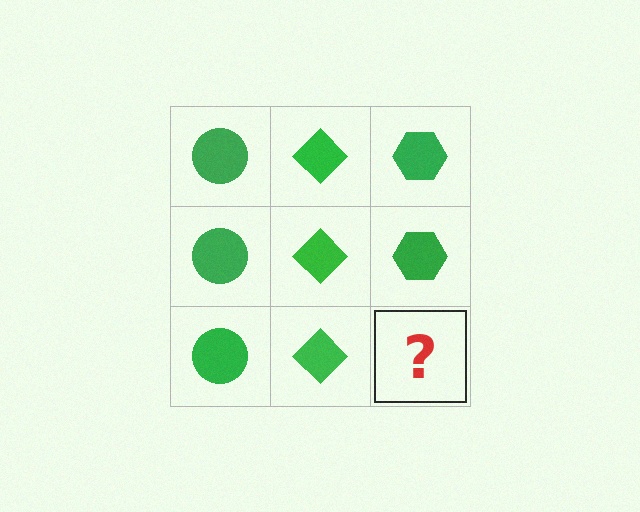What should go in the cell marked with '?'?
The missing cell should contain a green hexagon.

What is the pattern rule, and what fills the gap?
The rule is that each column has a consistent shape. The gap should be filled with a green hexagon.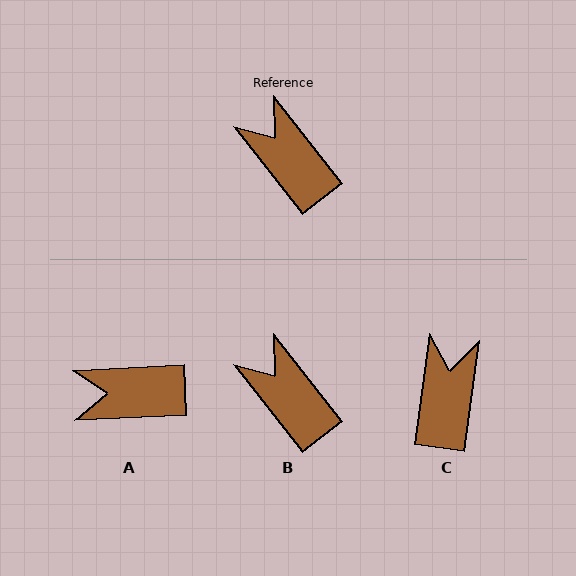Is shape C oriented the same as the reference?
No, it is off by about 46 degrees.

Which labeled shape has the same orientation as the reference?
B.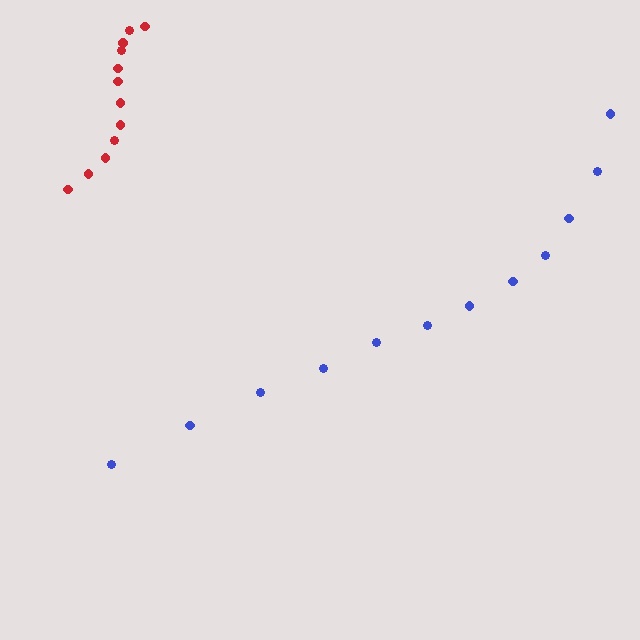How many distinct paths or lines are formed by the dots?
There are 2 distinct paths.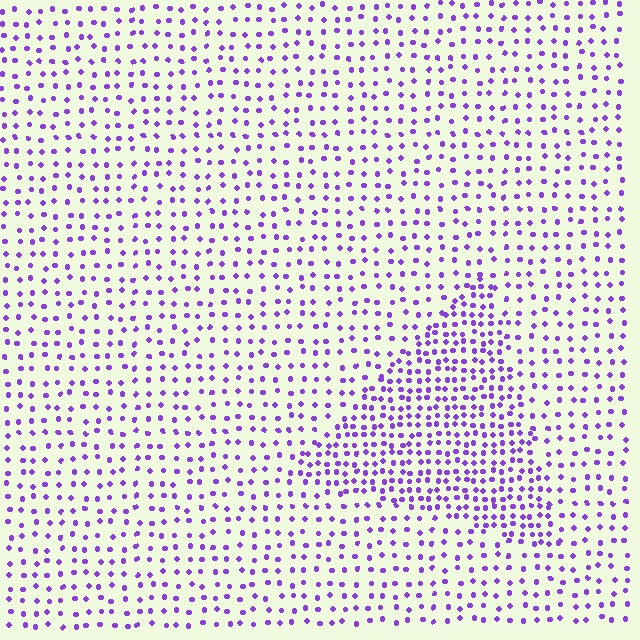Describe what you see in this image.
The image contains small purple elements arranged at two different densities. A triangle-shaped region is visible where the elements are more densely packed than the surrounding area.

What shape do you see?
I see a triangle.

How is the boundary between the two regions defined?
The boundary is defined by a change in element density (approximately 2.0x ratio). All elements are the same color, size, and shape.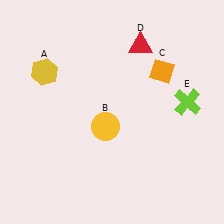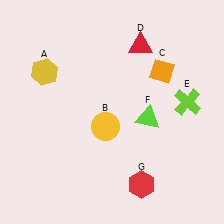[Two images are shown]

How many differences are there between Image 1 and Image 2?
There are 2 differences between the two images.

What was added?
A lime triangle (F), a red hexagon (G) were added in Image 2.